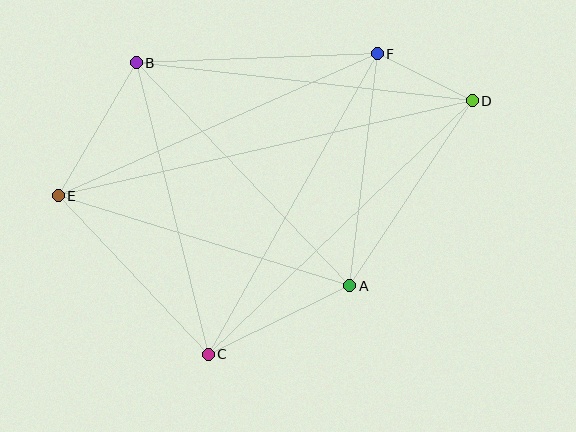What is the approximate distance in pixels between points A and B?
The distance between A and B is approximately 309 pixels.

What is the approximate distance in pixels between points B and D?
The distance between B and D is approximately 338 pixels.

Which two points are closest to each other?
Points D and F are closest to each other.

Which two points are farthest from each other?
Points D and E are farthest from each other.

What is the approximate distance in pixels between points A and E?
The distance between A and E is approximately 305 pixels.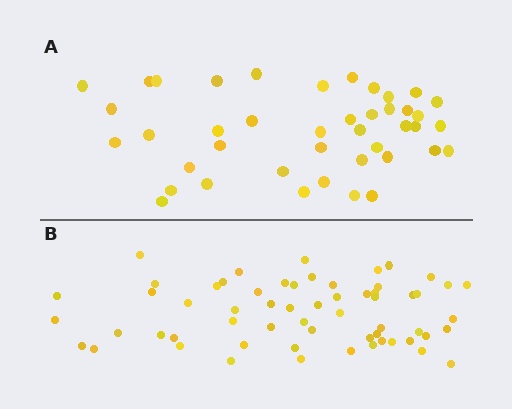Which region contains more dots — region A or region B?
Region B (the bottom region) has more dots.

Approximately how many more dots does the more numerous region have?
Region B has approximately 20 more dots than region A.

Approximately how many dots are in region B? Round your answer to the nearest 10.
About 60 dots.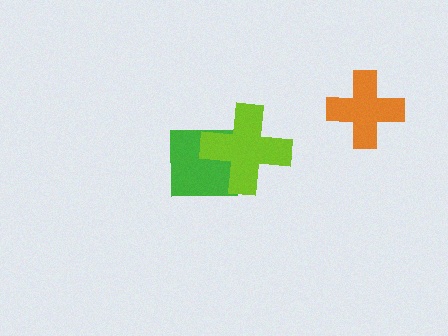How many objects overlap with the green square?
1 object overlaps with the green square.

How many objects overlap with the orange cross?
0 objects overlap with the orange cross.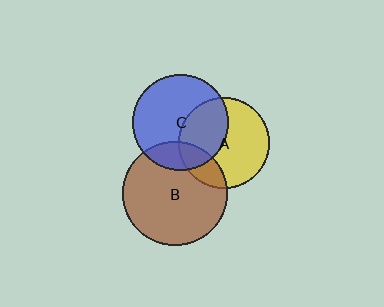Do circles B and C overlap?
Yes.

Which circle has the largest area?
Circle B (brown).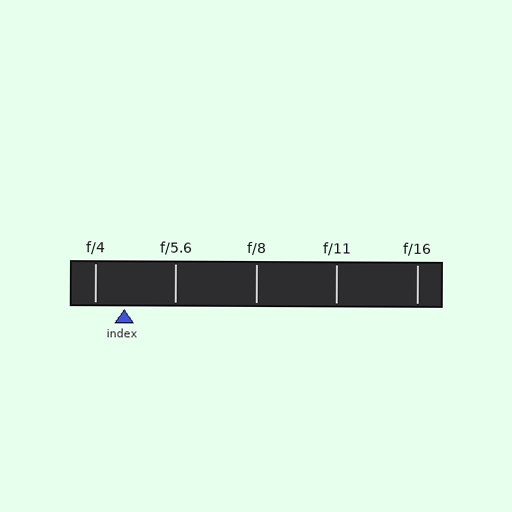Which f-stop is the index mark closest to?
The index mark is closest to f/4.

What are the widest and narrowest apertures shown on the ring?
The widest aperture shown is f/4 and the narrowest is f/16.